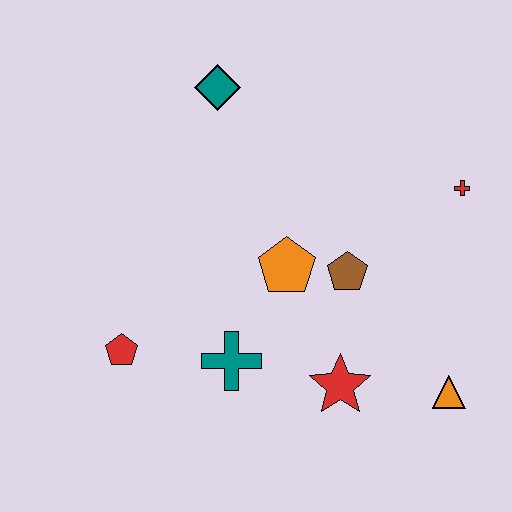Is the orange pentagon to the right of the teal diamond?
Yes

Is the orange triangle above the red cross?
No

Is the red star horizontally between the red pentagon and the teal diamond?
No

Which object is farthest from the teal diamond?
The orange triangle is farthest from the teal diamond.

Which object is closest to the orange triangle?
The red star is closest to the orange triangle.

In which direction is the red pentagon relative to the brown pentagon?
The red pentagon is to the left of the brown pentagon.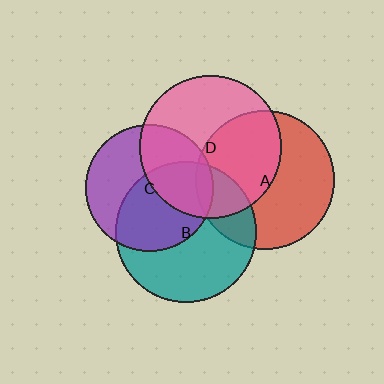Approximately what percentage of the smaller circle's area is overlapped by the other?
Approximately 5%.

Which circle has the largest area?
Circle D (pink).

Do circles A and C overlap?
Yes.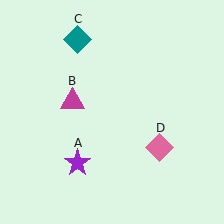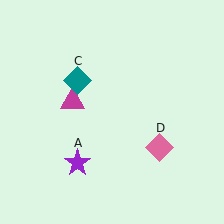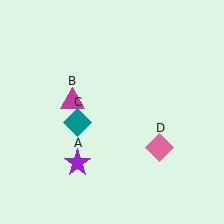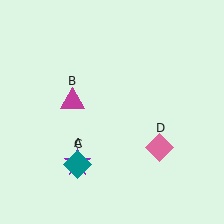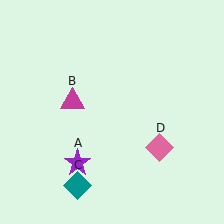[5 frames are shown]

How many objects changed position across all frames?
1 object changed position: teal diamond (object C).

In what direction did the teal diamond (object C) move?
The teal diamond (object C) moved down.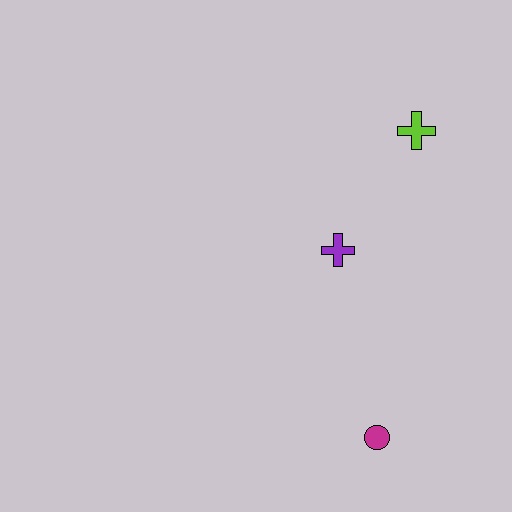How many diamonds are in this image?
There are no diamonds.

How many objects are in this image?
There are 3 objects.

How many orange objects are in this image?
There are no orange objects.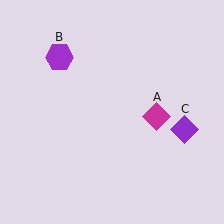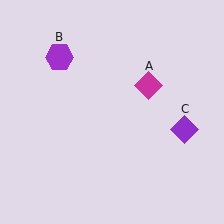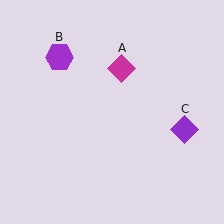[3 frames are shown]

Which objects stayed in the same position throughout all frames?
Purple hexagon (object B) and purple diamond (object C) remained stationary.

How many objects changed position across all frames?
1 object changed position: magenta diamond (object A).